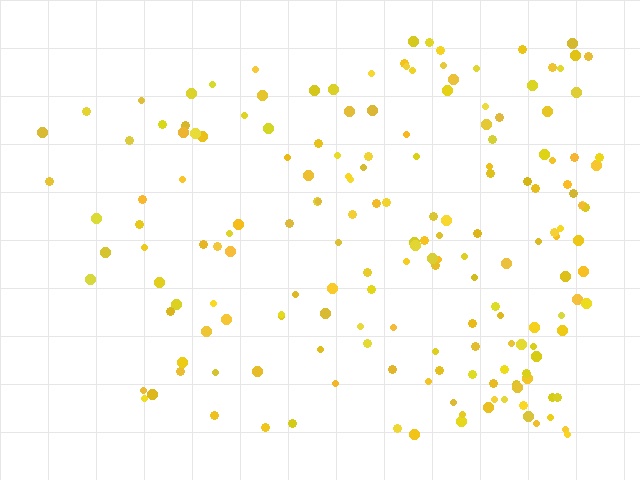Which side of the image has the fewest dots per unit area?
The left.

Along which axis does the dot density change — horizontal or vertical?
Horizontal.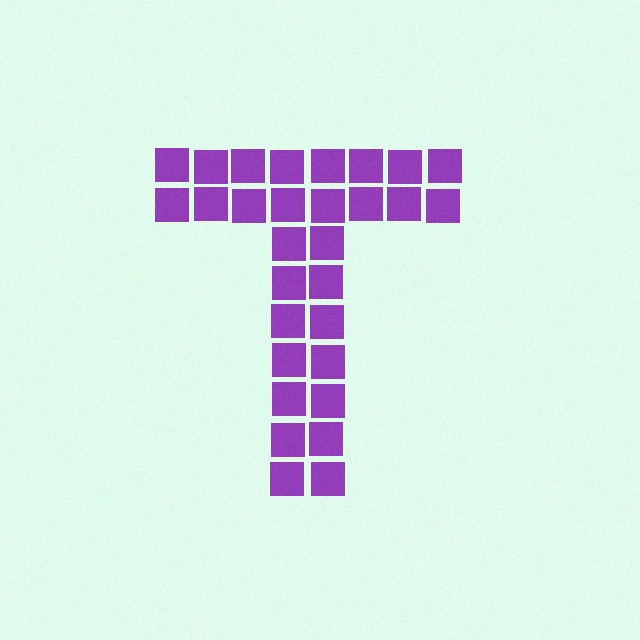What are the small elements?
The small elements are squares.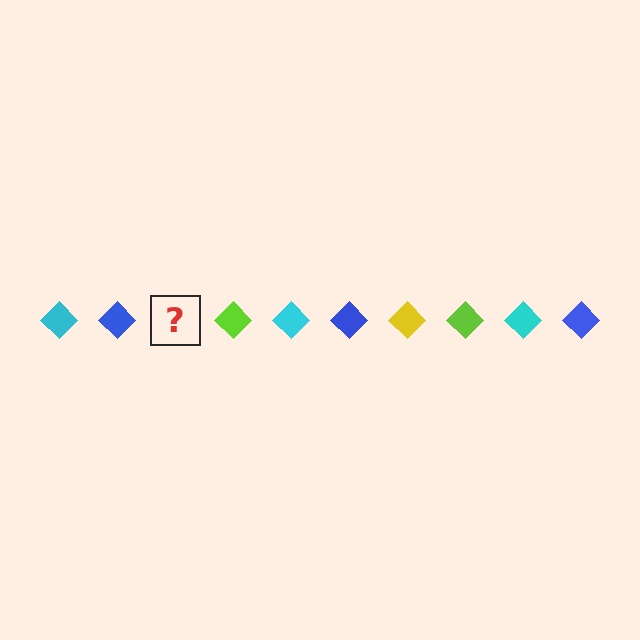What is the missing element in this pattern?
The missing element is a yellow diamond.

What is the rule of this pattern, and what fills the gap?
The rule is that the pattern cycles through cyan, blue, yellow, lime diamonds. The gap should be filled with a yellow diamond.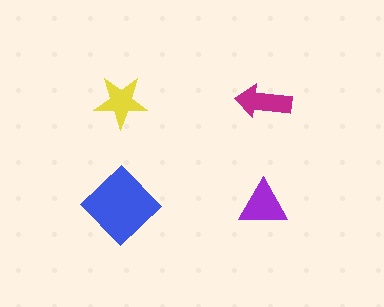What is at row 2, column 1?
A blue diamond.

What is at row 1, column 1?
A yellow star.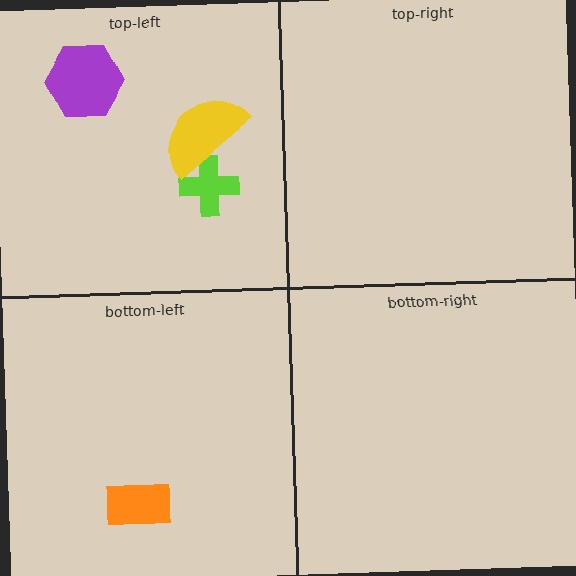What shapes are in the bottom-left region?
The orange rectangle.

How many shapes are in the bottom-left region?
1.